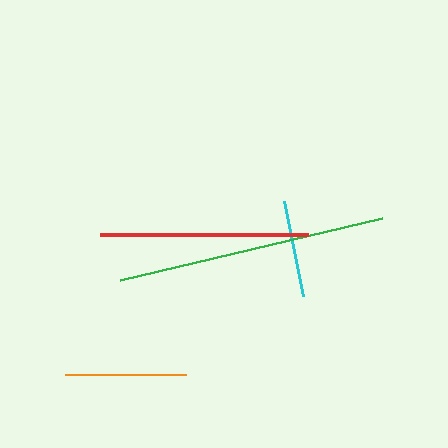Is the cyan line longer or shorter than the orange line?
The orange line is longer than the cyan line.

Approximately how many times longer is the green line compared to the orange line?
The green line is approximately 2.2 times the length of the orange line.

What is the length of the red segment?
The red segment is approximately 208 pixels long.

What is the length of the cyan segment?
The cyan segment is approximately 97 pixels long.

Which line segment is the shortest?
The cyan line is the shortest at approximately 97 pixels.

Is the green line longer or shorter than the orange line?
The green line is longer than the orange line.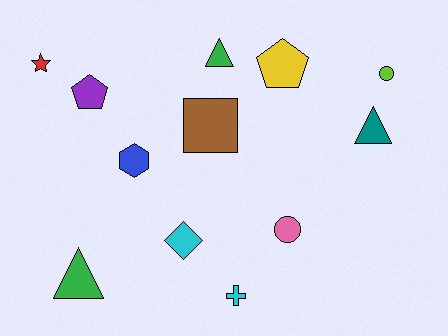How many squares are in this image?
There is 1 square.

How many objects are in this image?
There are 12 objects.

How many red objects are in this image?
There is 1 red object.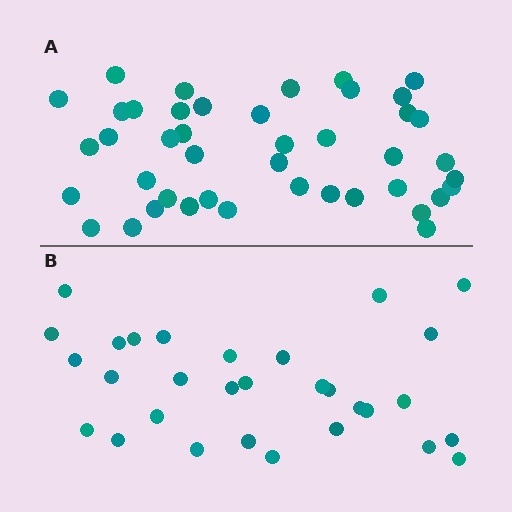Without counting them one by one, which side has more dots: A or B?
Region A (the top region) has more dots.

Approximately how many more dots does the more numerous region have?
Region A has approximately 15 more dots than region B.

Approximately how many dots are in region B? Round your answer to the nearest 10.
About 30 dots.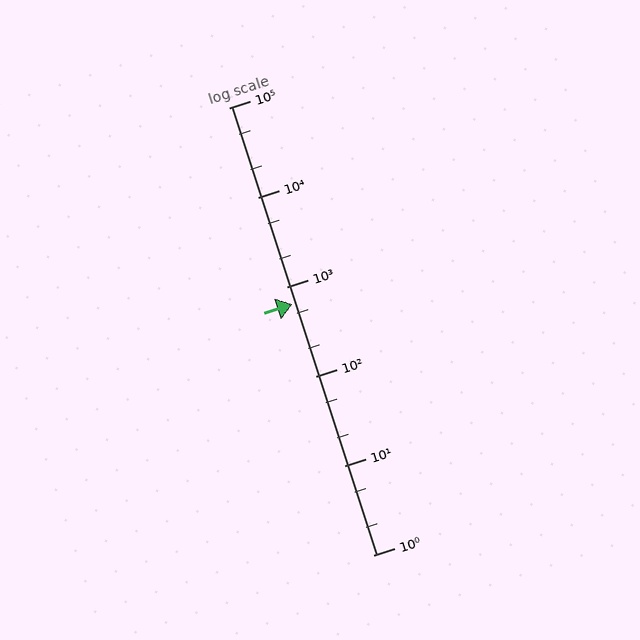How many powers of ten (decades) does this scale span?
The scale spans 5 decades, from 1 to 100000.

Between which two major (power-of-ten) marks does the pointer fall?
The pointer is between 100 and 1000.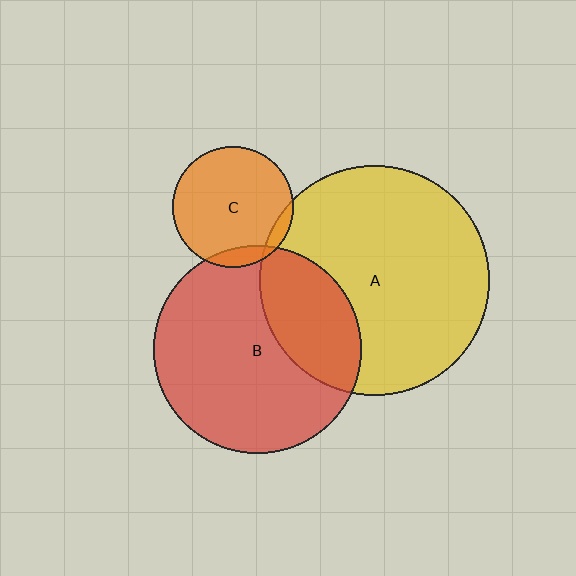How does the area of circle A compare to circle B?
Approximately 1.2 times.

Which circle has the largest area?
Circle A (yellow).